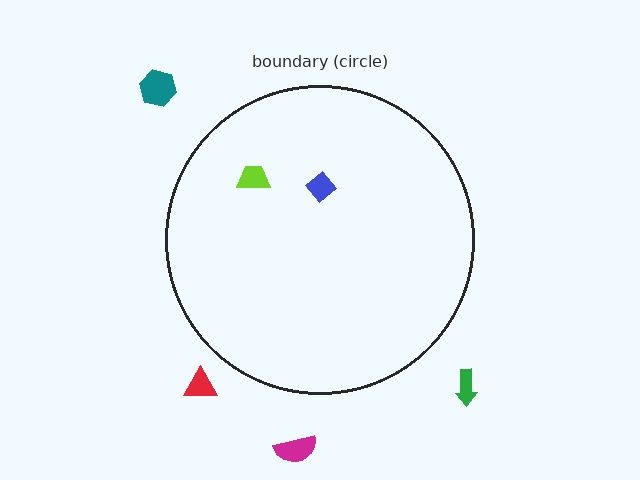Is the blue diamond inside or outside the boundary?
Inside.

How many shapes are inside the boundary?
2 inside, 4 outside.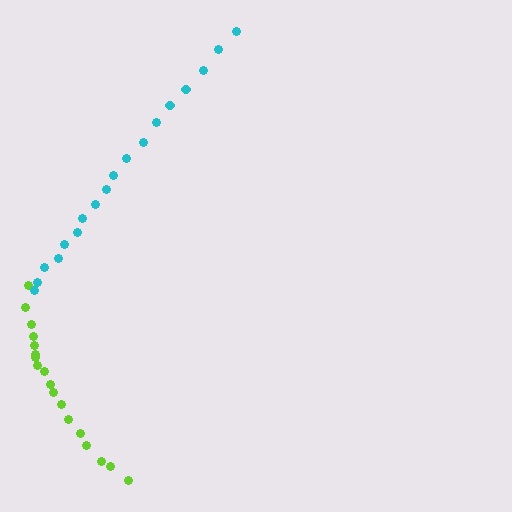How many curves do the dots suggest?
There are 2 distinct paths.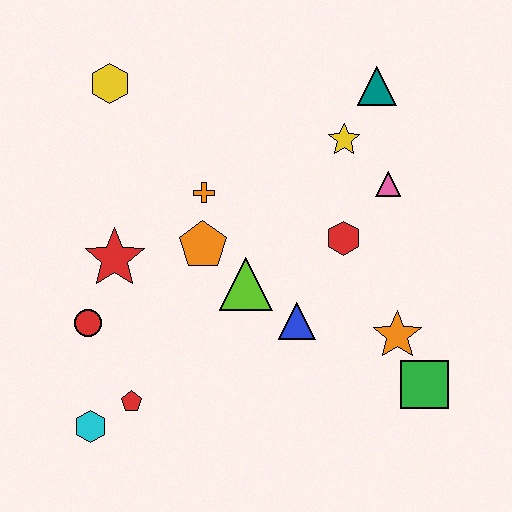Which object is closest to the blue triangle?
The lime triangle is closest to the blue triangle.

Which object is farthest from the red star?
The green square is farthest from the red star.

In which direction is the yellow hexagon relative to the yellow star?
The yellow hexagon is to the left of the yellow star.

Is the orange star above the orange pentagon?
No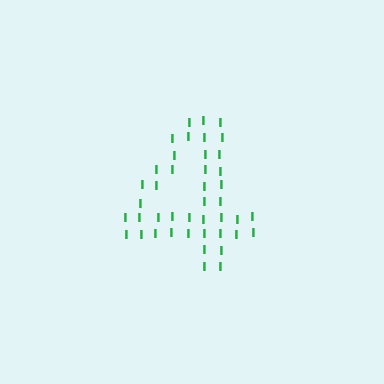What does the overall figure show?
The overall figure shows the digit 4.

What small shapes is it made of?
It is made of small letter I's.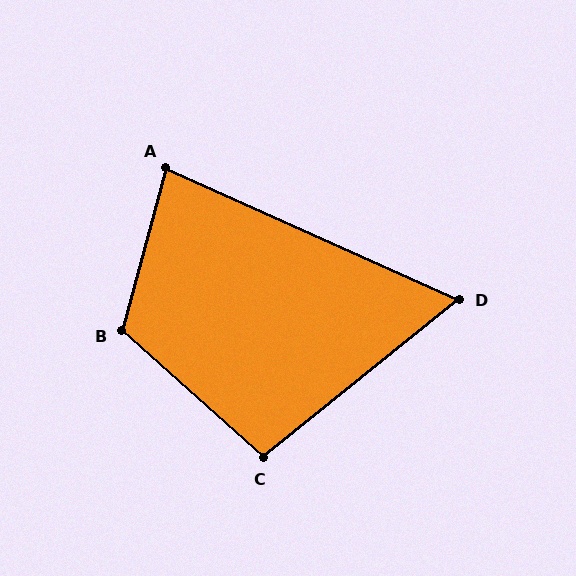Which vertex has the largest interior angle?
B, at approximately 117 degrees.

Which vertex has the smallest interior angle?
D, at approximately 63 degrees.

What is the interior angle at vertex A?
Approximately 81 degrees (acute).